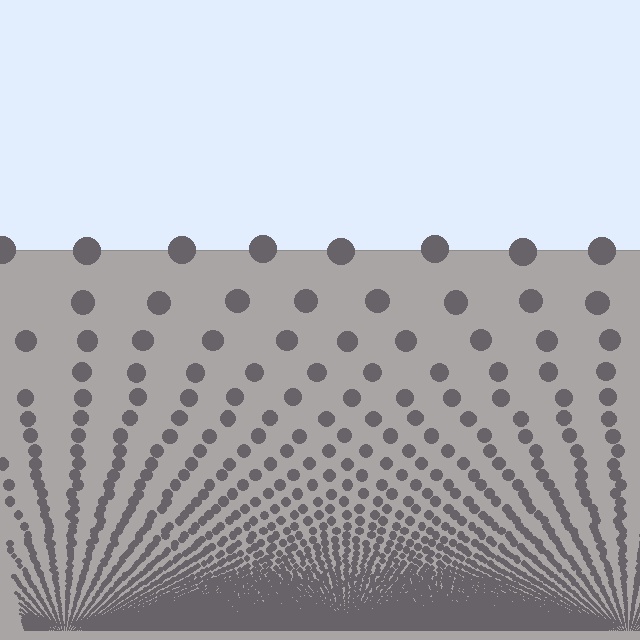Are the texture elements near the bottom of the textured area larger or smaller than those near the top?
Smaller. The gradient is inverted — elements near the bottom are smaller and denser.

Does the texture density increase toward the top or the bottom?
Density increases toward the bottom.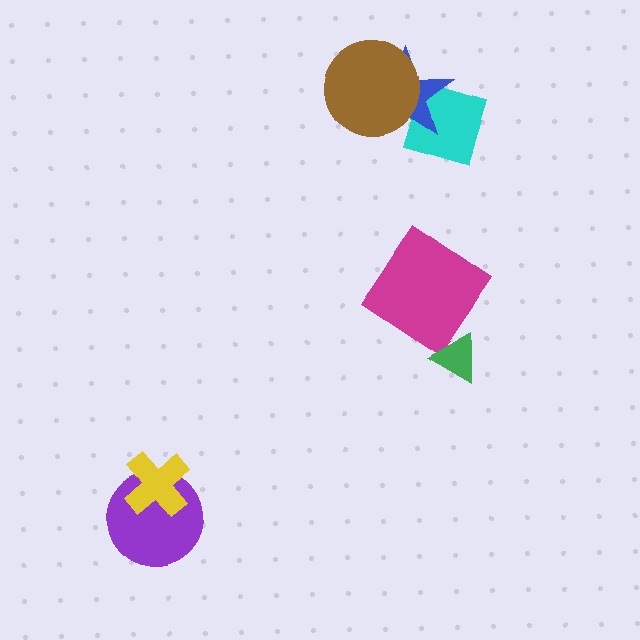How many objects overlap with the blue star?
2 objects overlap with the blue star.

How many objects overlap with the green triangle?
0 objects overlap with the green triangle.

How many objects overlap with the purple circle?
1 object overlaps with the purple circle.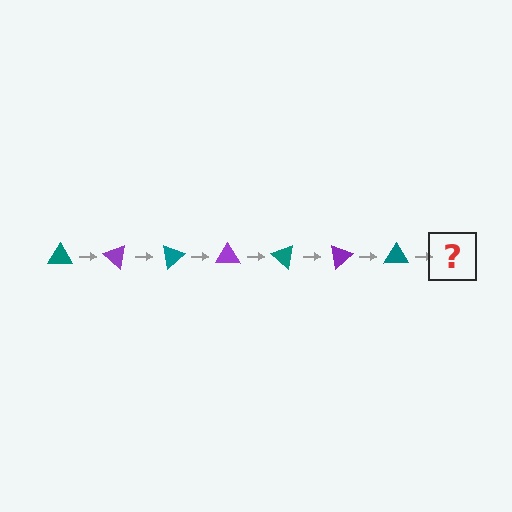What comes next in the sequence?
The next element should be a purple triangle, rotated 280 degrees from the start.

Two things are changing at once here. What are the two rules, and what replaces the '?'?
The two rules are that it rotates 40 degrees each step and the color cycles through teal and purple. The '?' should be a purple triangle, rotated 280 degrees from the start.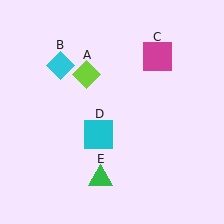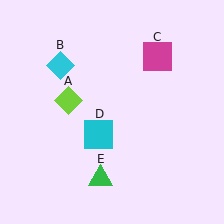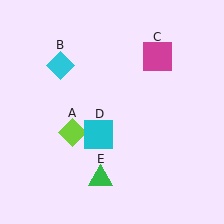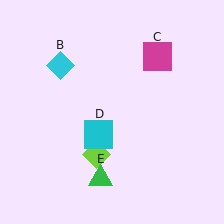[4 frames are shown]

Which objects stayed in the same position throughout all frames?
Cyan diamond (object B) and magenta square (object C) and cyan square (object D) and green triangle (object E) remained stationary.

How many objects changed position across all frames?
1 object changed position: lime diamond (object A).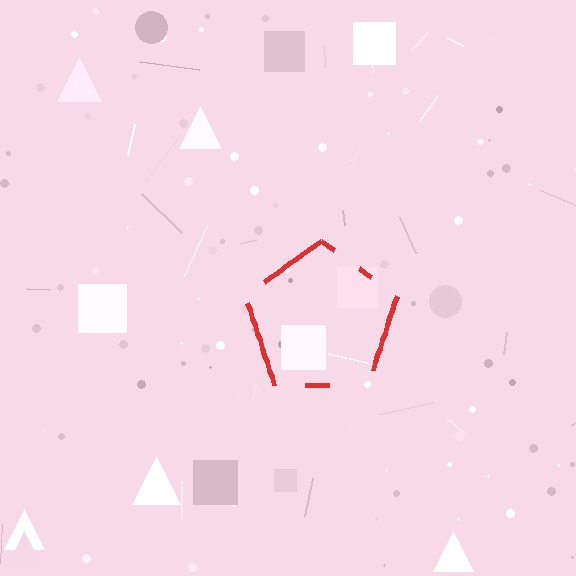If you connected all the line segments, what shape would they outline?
They would outline a pentagon.